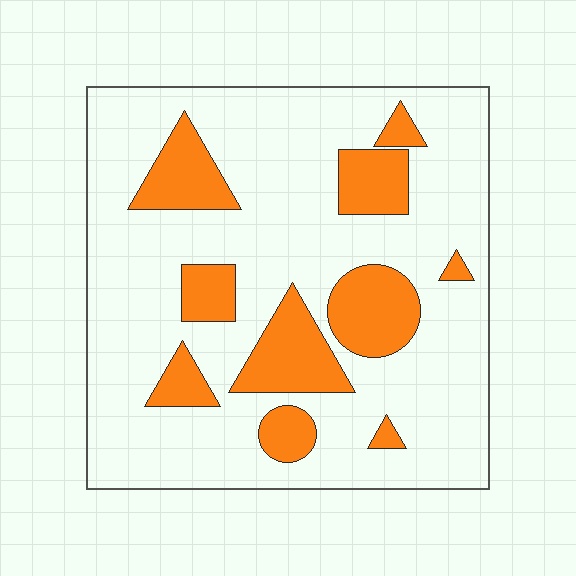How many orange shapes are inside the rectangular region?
10.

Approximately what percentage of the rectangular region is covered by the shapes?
Approximately 20%.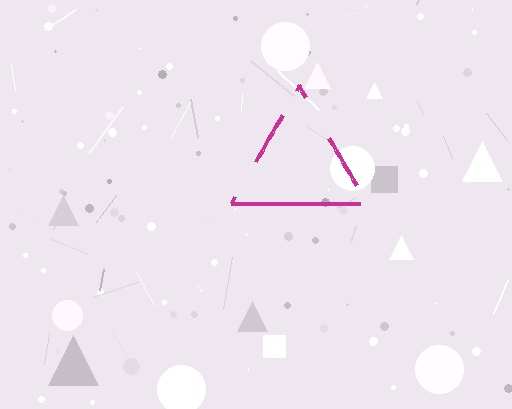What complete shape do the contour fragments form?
The contour fragments form a triangle.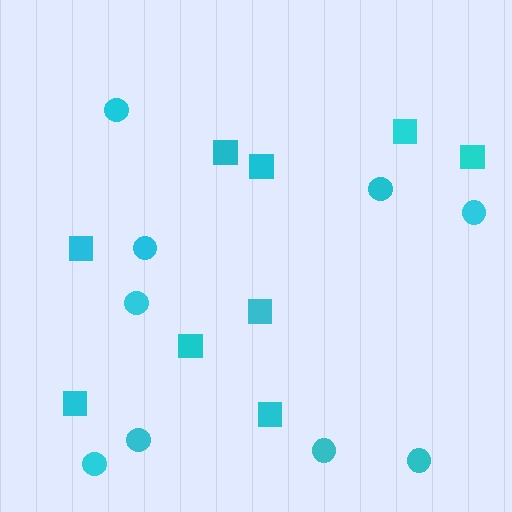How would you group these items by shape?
There are 2 groups: one group of squares (9) and one group of circles (9).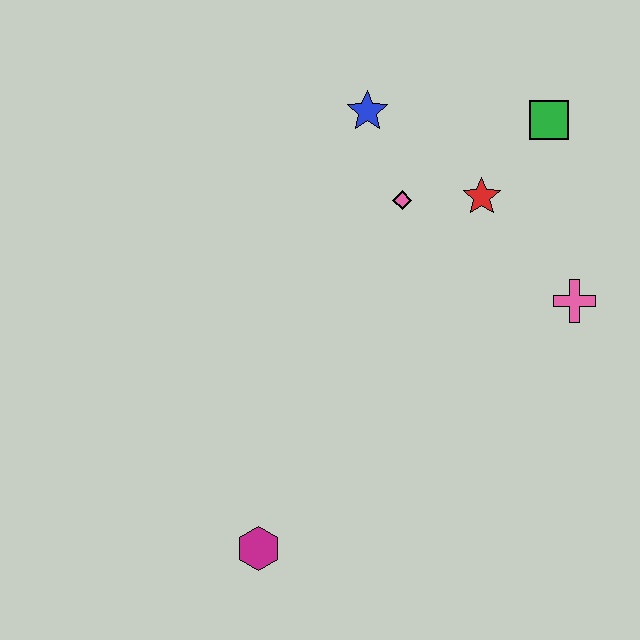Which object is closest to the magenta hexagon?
The pink diamond is closest to the magenta hexagon.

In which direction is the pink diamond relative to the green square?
The pink diamond is to the left of the green square.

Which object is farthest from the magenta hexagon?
The green square is farthest from the magenta hexagon.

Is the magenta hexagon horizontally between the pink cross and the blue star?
No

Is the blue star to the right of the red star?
No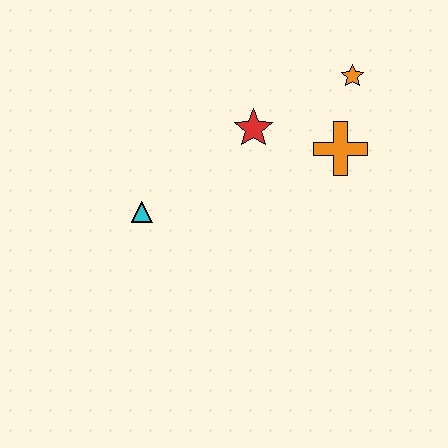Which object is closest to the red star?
The orange cross is closest to the red star.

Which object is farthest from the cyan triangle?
The orange star is farthest from the cyan triangle.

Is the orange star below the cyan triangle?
No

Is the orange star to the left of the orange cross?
No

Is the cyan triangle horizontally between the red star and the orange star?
No